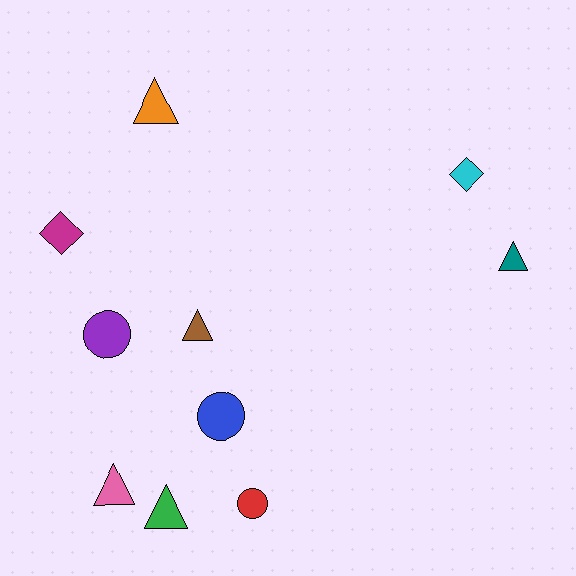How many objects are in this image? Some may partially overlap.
There are 10 objects.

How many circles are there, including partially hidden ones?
There are 3 circles.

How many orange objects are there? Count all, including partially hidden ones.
There is 1 orange object.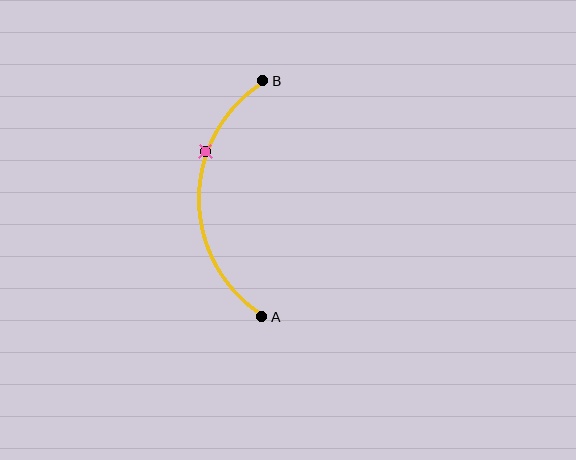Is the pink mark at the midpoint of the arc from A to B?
No. The pink mark lies on the arc but is closer to endpoint B. The arc midpoint would be at the point on the curve equidistant along the arc from both A and B.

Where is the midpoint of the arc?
The arc midpoint is the point on the curve farthest from the straight line joining A and B. It sits to the left of that line.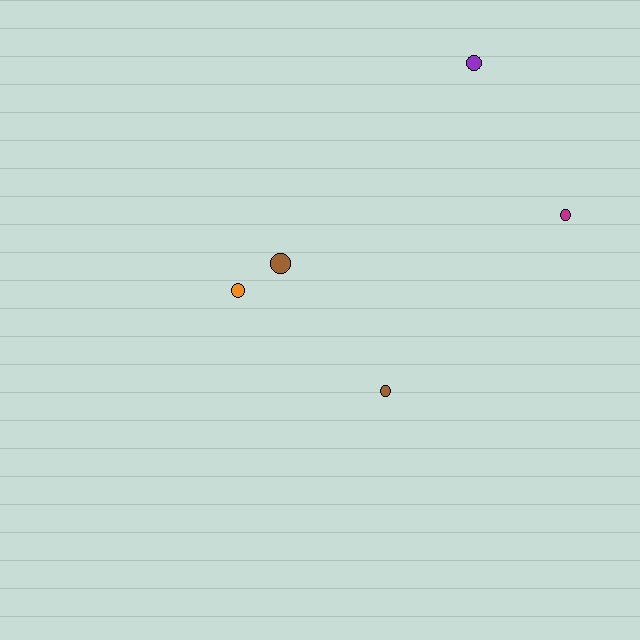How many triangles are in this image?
There are no triangles.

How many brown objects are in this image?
There are 2 brown objects.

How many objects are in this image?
There are 5 objects.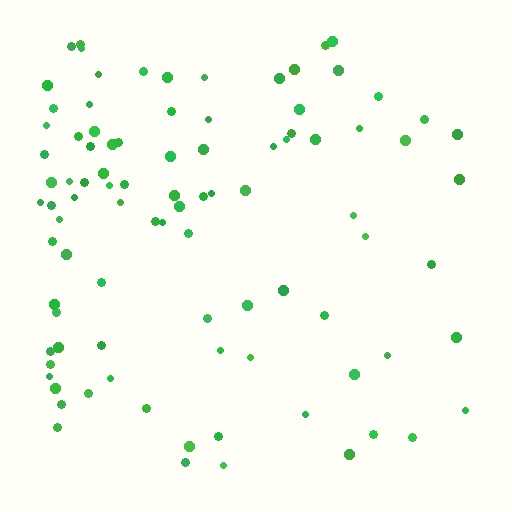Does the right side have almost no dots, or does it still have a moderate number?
Still a moderate number, just noticeably fewer than the left.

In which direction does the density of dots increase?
From right to left, with the left side densest.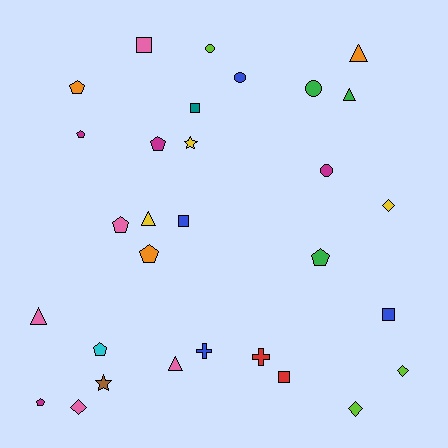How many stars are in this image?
There are 2 stars.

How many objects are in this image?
There are 30 objects.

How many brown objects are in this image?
There is 1 brown object.